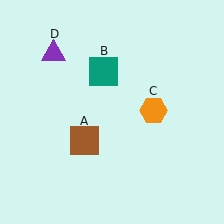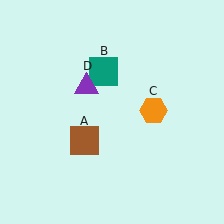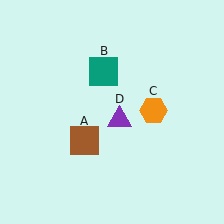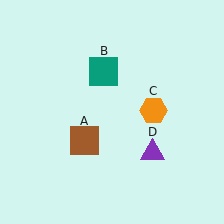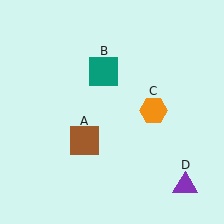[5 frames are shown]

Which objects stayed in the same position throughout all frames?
Brown square (object A) and teal square (object B) and orange hexagon (object C) remained stationary.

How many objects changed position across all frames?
1 object changed position: purple triangle (object D).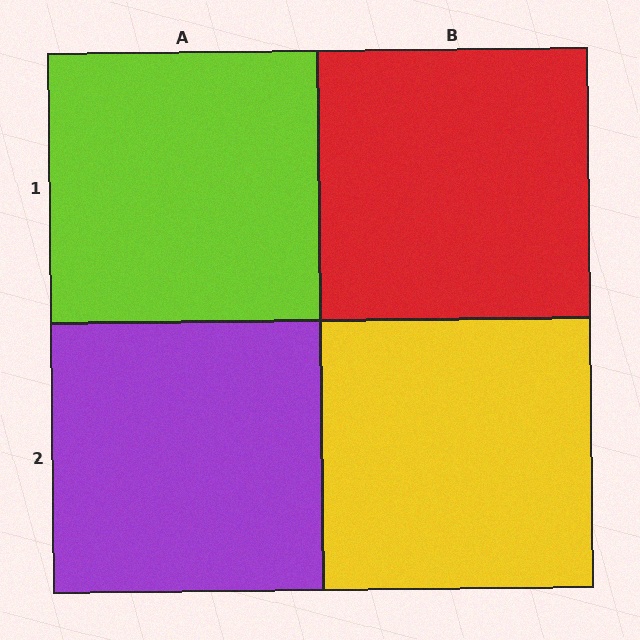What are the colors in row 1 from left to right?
Lime, red.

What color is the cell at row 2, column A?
Purple.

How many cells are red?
1 cell is red.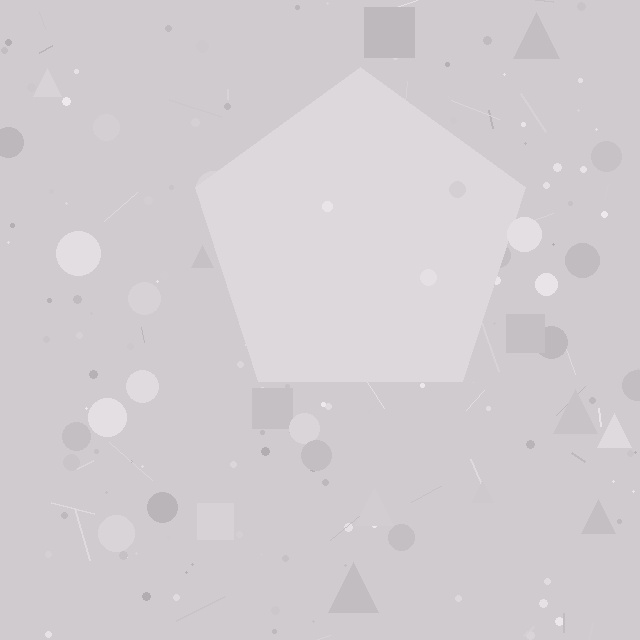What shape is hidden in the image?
A pentagon is hidden in the image.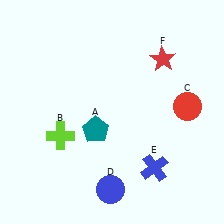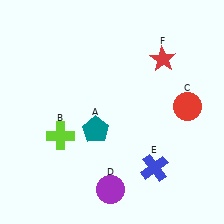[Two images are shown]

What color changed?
The circle (D) changed from blue in Image 1 to purple in Image 2.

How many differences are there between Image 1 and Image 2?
There is 1 difference between the two images.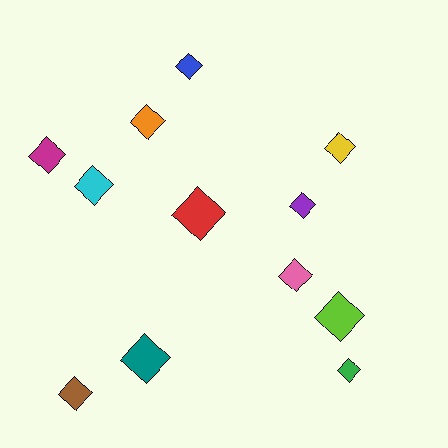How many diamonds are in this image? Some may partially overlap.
There are 12 diamonds.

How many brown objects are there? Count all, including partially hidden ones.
There is 1 brown object.